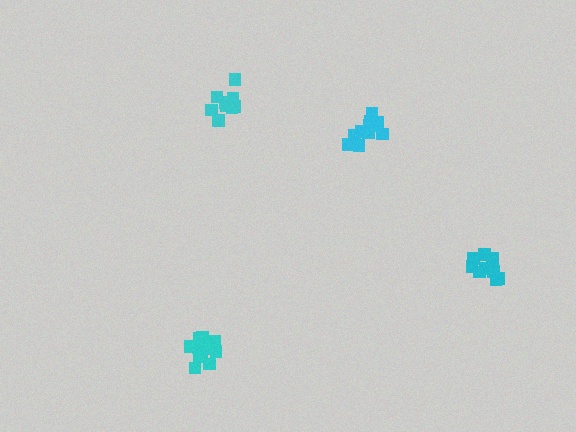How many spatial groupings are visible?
There are 4 spatial groupings.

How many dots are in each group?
Group 1: 10 dots, Group 2: 13 dots, Group 3: 11 dots, Group 4: 9 dots (43 total).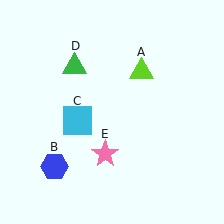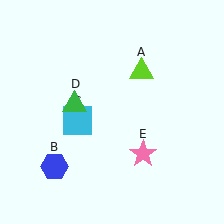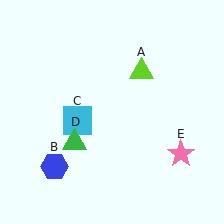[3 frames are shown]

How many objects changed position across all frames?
2 objects changed position: green triangle (object D), pink star (object E).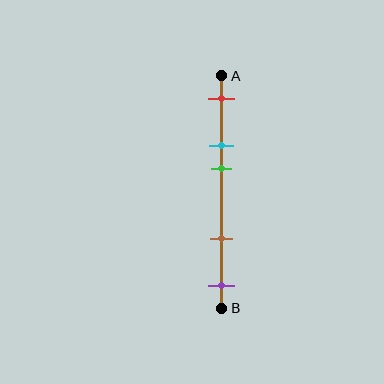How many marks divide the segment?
There are 5 marks dividing the segment.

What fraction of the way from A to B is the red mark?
The red mark is approximately 10% (0.1) of the way from A to B.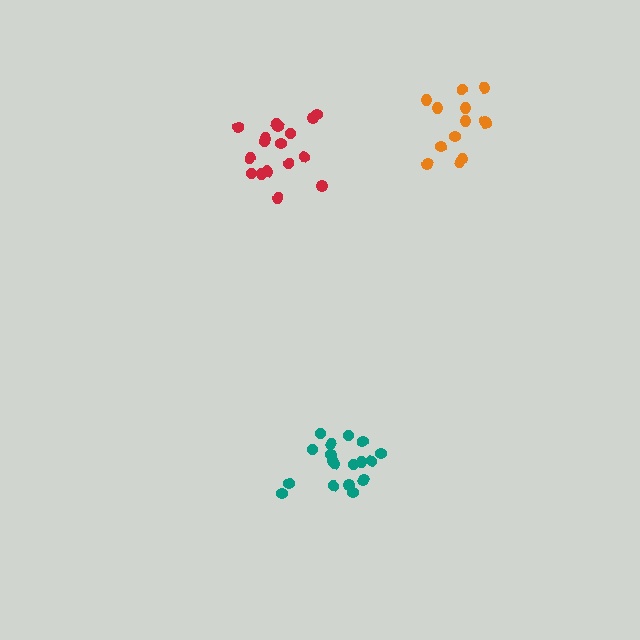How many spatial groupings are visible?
There are 3 spatial groupings.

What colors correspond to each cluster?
The clusters are colored: teal, red, orange.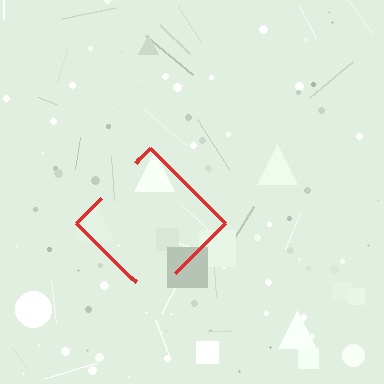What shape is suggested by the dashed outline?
The dashed outline suggests a diamond.